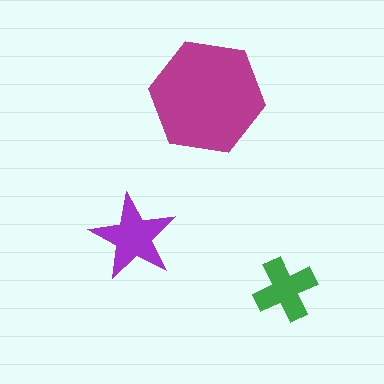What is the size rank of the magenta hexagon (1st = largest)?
1st.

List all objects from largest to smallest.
The magenta hexagon, the purple star, the green cross.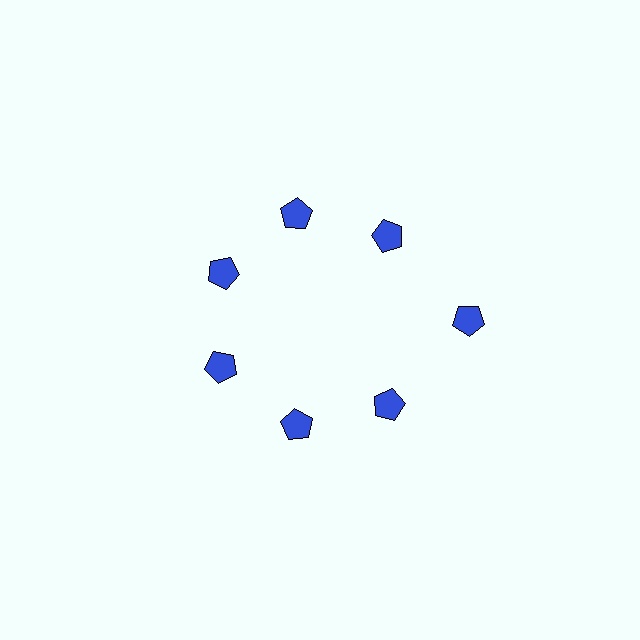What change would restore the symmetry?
The symmetry would be restored by moving it inward, back onto the ring so that all 7 pentagons sit at equal angles and equal distance from the center.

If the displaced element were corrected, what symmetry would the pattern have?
It would have 7-fold rotational symmetry — the pattern would map onto itself every 51 degrees.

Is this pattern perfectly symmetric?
No. The 7 blue pentagons are arranged in a ring, but one element near the 3 o'clock position is pushed outward from the center, breaking the 7-fold rotational symmetry.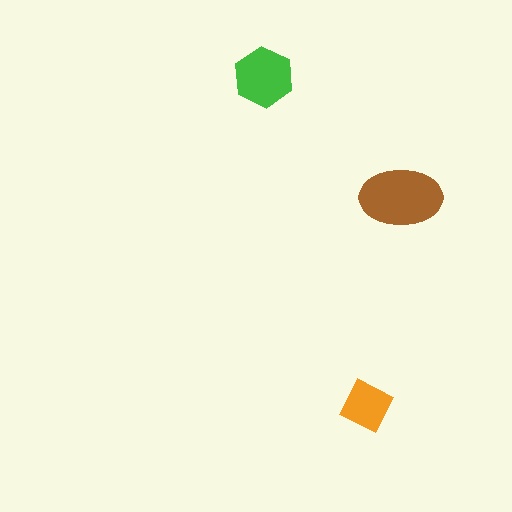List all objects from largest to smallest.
The brown ellipse, the green hexagon, the orange square.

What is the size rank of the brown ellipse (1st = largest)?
1st.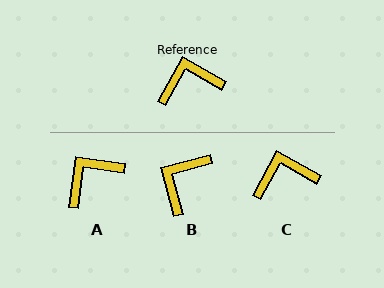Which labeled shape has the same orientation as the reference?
C.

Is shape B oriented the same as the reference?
No, it is off by about 44 degrees.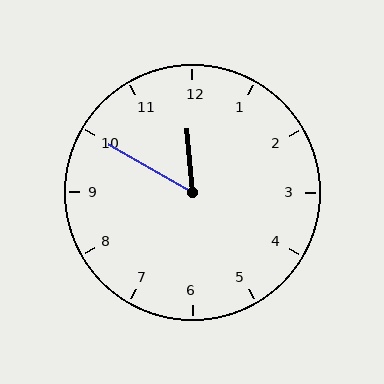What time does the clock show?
11:50.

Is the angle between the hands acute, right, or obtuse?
It is acute.